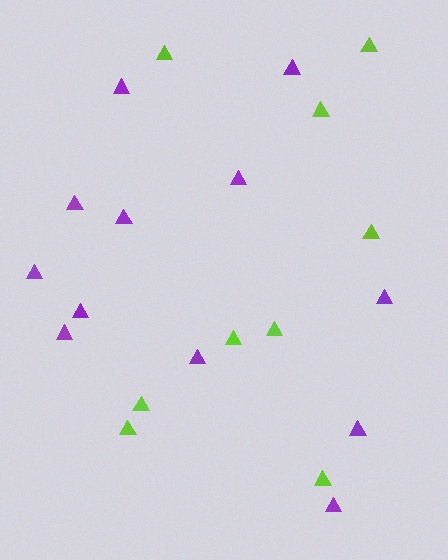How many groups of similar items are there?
There are 2 groups: one group of purple triangles (12) and one group of lime triangles (9).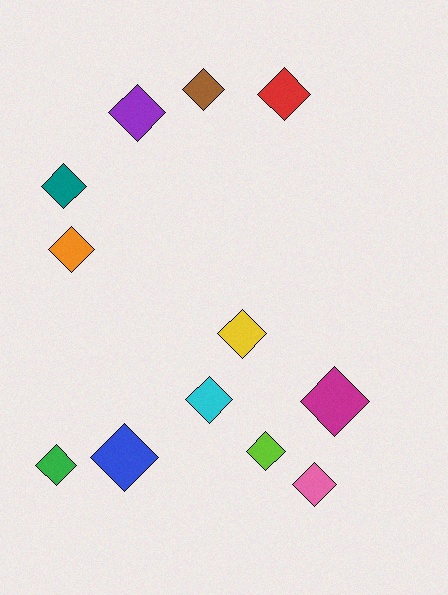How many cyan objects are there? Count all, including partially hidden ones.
There is 1 cyan object.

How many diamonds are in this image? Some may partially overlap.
There are 12 diamonds.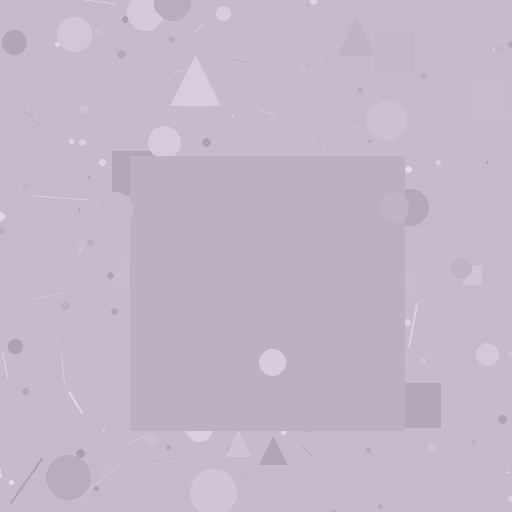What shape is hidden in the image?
A square is hidden in the image.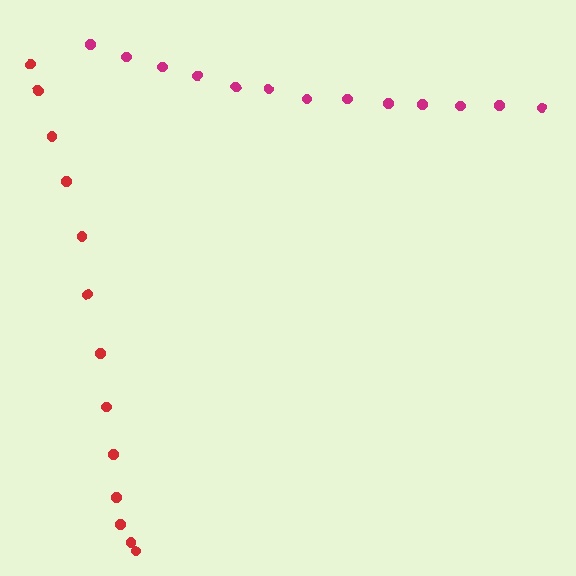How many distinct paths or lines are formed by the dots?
There are 2 distinct paths.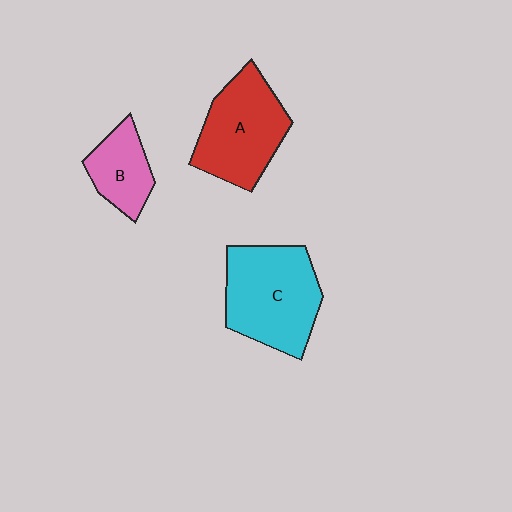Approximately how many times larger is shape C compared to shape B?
Approximately 2.0 times.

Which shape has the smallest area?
Shape B (pink).